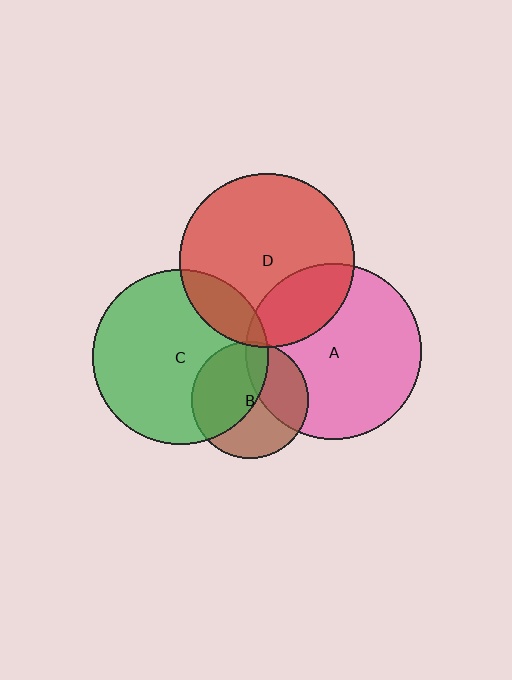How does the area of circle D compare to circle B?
Approximately 2.2 times.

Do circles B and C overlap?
Yes.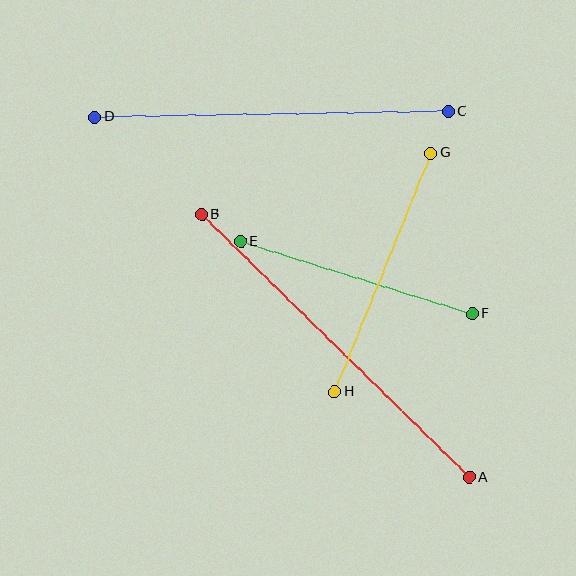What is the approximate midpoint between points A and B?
The midpoint is at approximately (335, 346) pixels.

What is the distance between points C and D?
The distance is approximately 354 pixels.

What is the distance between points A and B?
The distance is approximately 375 pixels.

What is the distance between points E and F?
The distance is approximately 243 pixels.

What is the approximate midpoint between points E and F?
The midpoint is at approximately (356, 277) pixels.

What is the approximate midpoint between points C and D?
The midpoint is at approximately (271, 114) pixels.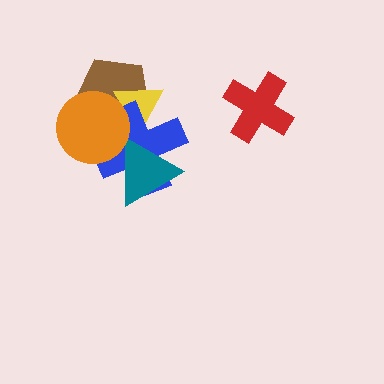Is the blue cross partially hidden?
Yes, it is partially covered by another shape.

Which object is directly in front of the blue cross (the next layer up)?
The teal triangle is directly in front of the blue cross.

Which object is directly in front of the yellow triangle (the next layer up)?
The blue cross is directly in front of the yellow triangle.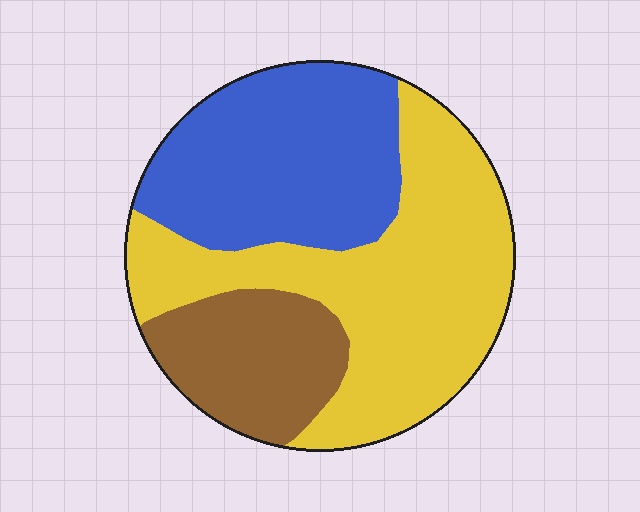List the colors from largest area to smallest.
From largest to smallest: yellow, blue, brown.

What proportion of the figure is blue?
Blue takes up about one third (1/3) of the figure.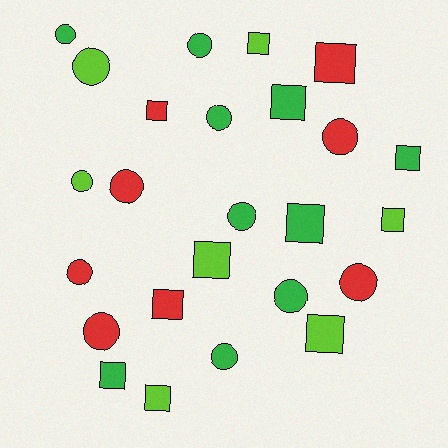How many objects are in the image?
There are 25 objects.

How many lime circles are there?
There are 2 lime circles.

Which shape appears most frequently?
Circle, with 13 objects.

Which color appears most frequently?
Green, with 10 objects.